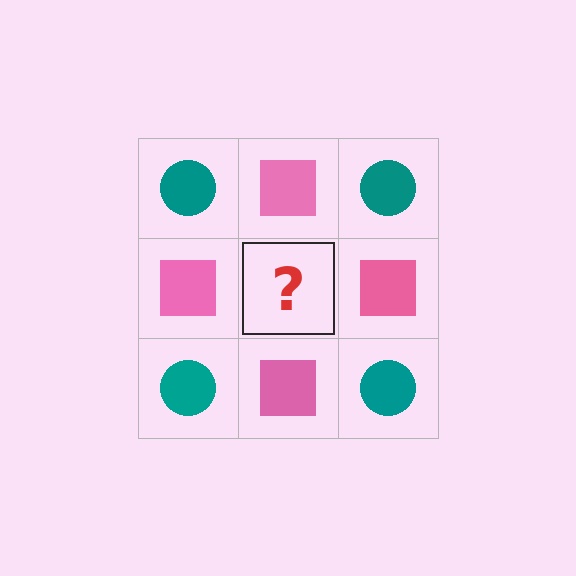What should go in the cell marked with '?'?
The missing cell should contain a teal circle.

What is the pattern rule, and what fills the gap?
The rule is that it alternates teal circle and pink square in a checkerboard pattern. The gap should be filled with a teal circle.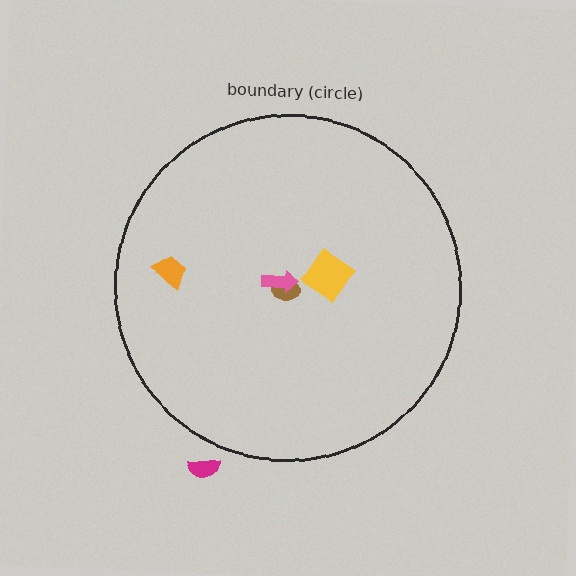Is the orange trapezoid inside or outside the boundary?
Inside.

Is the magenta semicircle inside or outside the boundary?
Outside.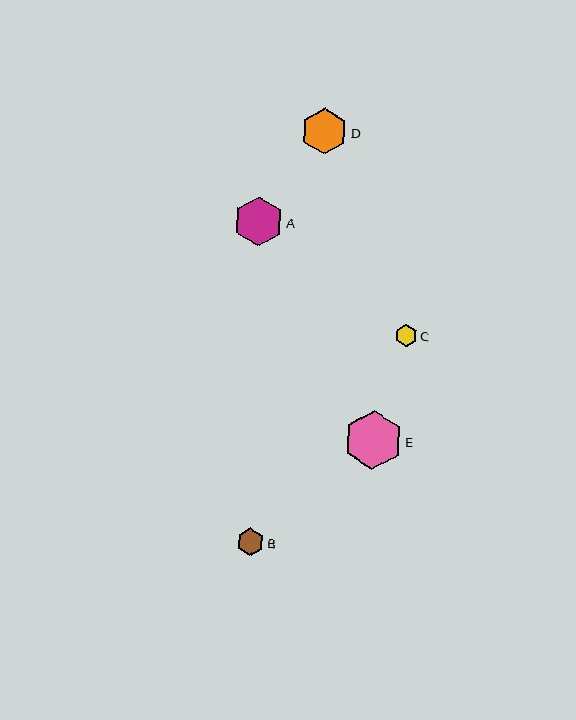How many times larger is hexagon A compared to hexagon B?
Hexagon A is approximately 1.8 times the size of hexagon B.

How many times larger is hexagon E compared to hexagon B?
Hexagon E is approximately 2.1 times the size of hexagon B.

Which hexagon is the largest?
Hexagon E is the largest with a size of approximately 59 pixels.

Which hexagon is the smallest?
Hexagon C is the smallest with a size of approximately 22 pixels.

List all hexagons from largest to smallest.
From largest to smallest: E, A, D, B, C.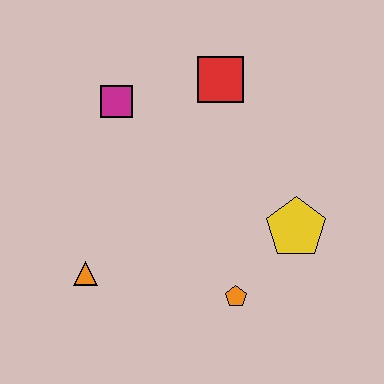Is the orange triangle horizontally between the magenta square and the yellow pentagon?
No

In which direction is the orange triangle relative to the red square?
The orange triangle is below the red square.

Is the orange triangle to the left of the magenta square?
Yes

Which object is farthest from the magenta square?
The orange pentagon is farthest from the magenta square.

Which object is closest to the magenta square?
The red square is closest to the magenta square.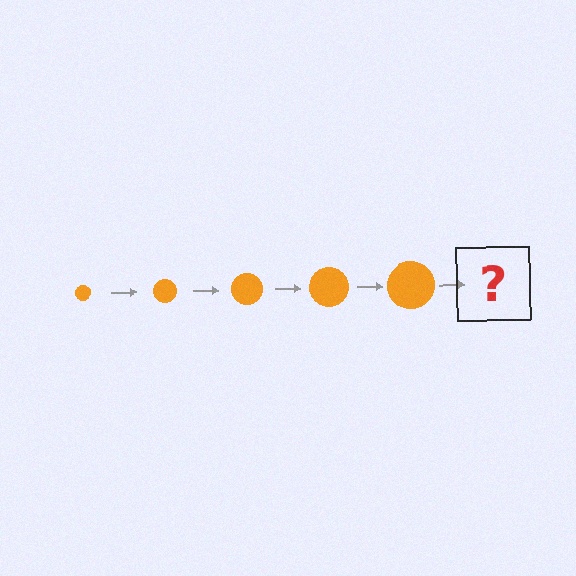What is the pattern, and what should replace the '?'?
The pattern is that the circle gets progressively larger each step. The '?' should be an orange circle, larger than the previous one.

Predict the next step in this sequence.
The next step is an orange circle, larger than the previous one.